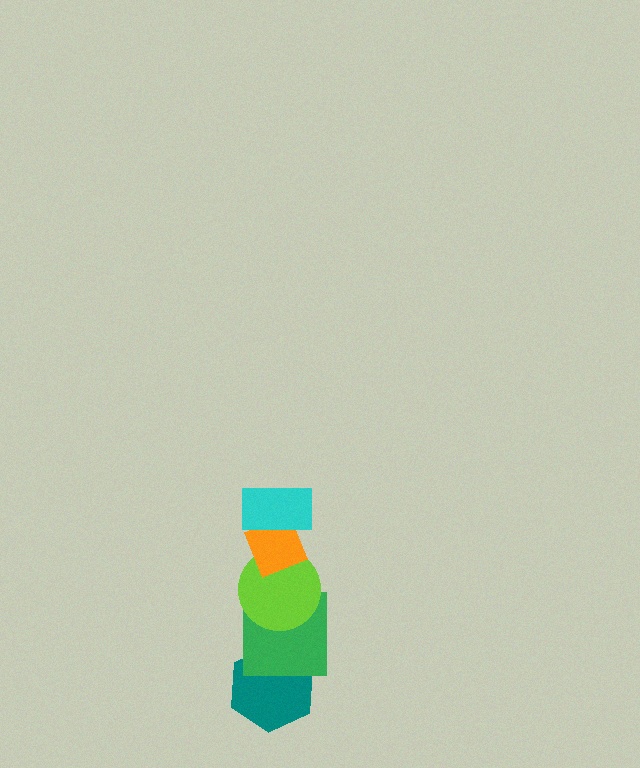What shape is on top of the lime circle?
The orange diamond is on top of the lime circle.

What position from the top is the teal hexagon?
The teal hexagon is 5th from the top.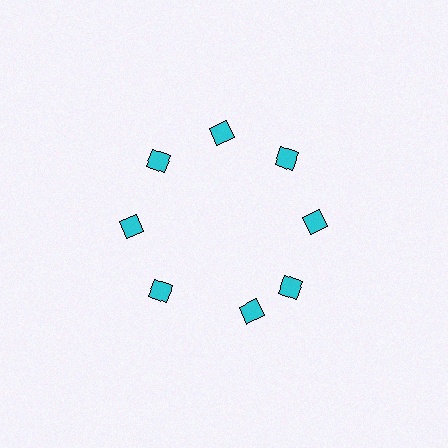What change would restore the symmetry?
The symmetry would be restored by rotating it back into even spacing with its neighbors so that all 8 diamonds sit at equal angles and equal distance from the center.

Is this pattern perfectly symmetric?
No. The 8 cyan diamonds are arranged in a ring, but one element near the 6 o'clock position is rotated out of alignment along the ring, breaking the 8-fold rotational symmetry.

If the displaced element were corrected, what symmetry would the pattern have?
It would have 8-fold rotational symmetry — the pattern would map onto itself every 45 degrees.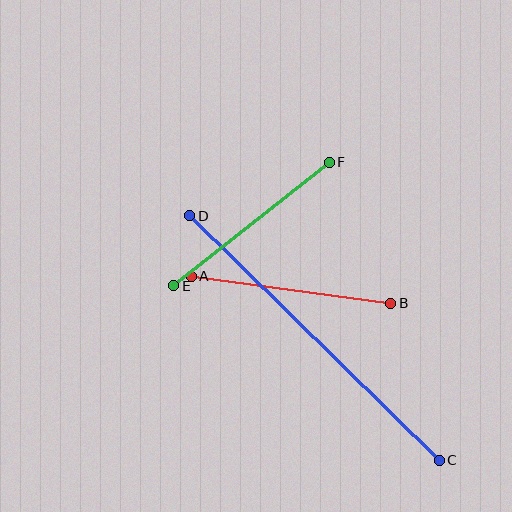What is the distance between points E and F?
The distance is approximately 198 pixels.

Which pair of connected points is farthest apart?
Points C and D are farthest apart.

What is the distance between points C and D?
The distance is approximately 349 pixels.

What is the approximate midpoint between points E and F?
The midpoint is at approximately (252, 224) pixels.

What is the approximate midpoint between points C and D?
The midpoint is at approximately (315, 338) pixels.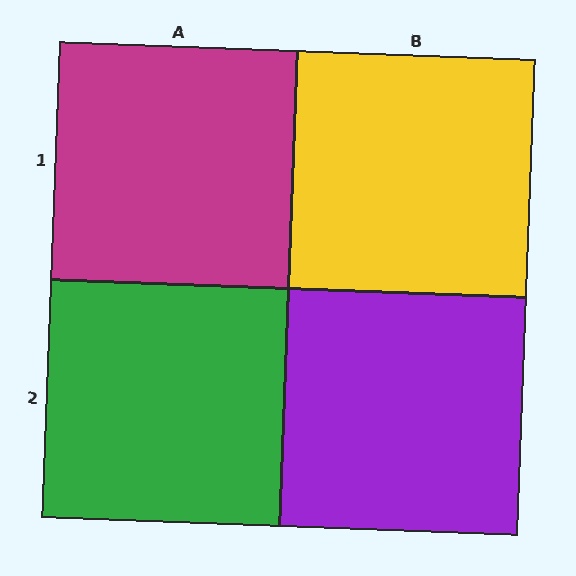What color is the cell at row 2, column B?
Purple.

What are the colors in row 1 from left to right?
Magenta, yellow.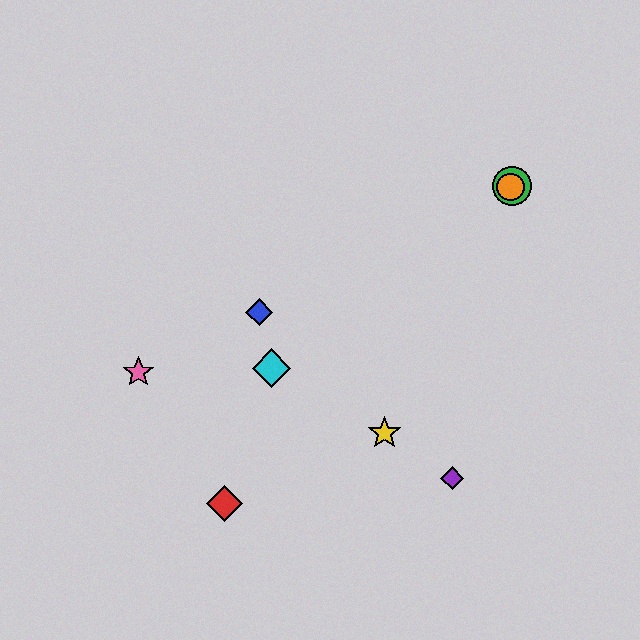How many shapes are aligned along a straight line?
4 shapes (the blue diamond, the green circle, the orange circle, the pink star) are aligned along a straight line.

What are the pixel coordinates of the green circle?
The green circle is at (512, 186).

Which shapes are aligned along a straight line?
The blue diamond, the green circle, the orange circle, the pink star are aligned along a straight line.